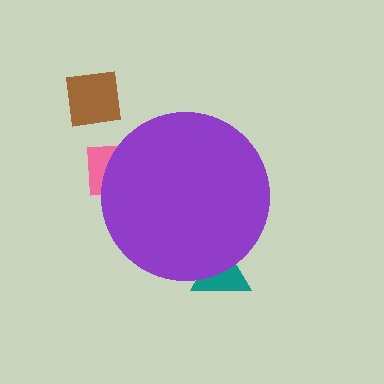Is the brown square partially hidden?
No, the brown square is fully visible.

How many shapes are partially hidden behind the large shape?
2 shapes are partially hidden.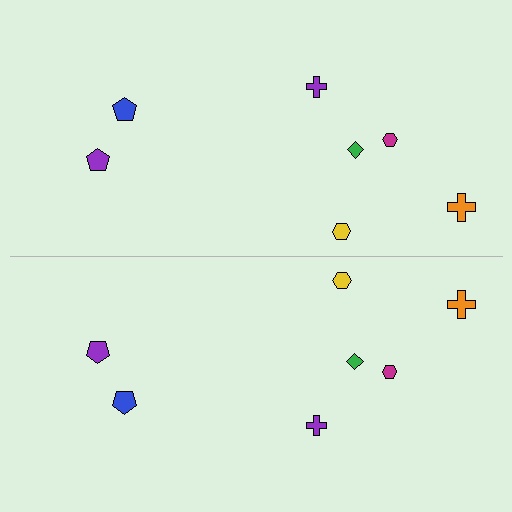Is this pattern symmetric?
Yes, this pattern has bilateral (reflection) symmetry.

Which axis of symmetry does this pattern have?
The pattern has a horizontal axis of symmetry running through the center of the image.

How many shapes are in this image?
There are 14 shapes in this image.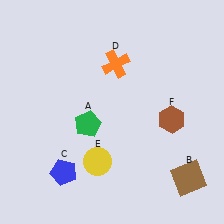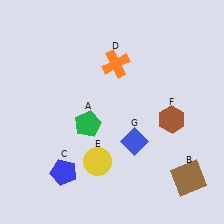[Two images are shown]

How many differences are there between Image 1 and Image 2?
There is 1 difference between the two images.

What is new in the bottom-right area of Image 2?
A blue diamond (G) was added in the bottom-right area of Image 2.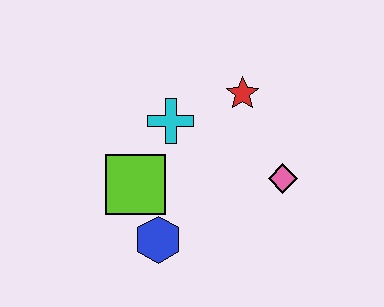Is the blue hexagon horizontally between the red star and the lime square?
Yes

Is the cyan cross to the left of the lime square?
No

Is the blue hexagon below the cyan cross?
Yes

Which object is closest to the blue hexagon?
The lime square is closest to the blue hexagon.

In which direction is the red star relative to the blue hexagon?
The red star is above the blue hexagon.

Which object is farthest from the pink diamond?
The lime square is farthest from the pink diamond.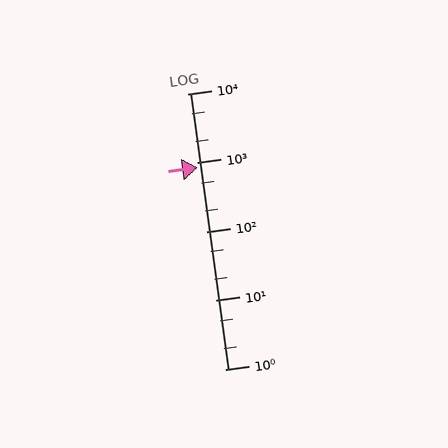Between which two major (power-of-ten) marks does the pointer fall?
The pointer is between 100 and 1000.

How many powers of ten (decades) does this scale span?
The scale spans 4 decades, from 1 to 10000.